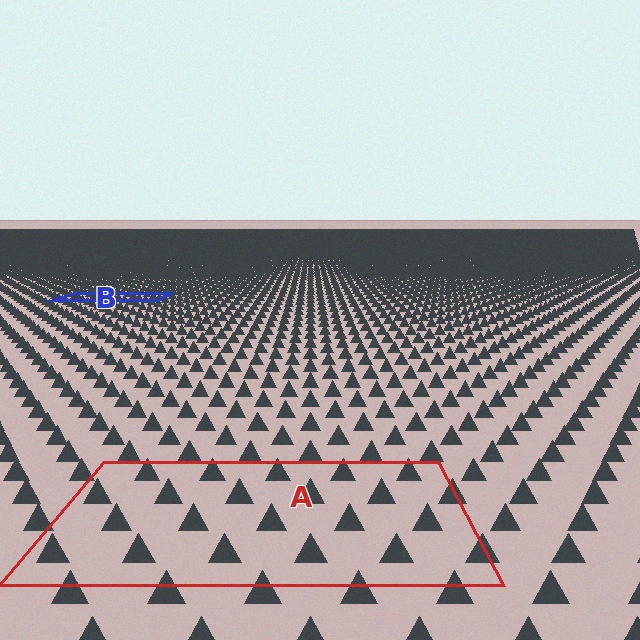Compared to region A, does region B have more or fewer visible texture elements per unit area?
Region B has more texture elements per unit area — they are packed more densely because it is farther away.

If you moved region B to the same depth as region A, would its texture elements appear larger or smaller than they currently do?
They would appear larger. At a closer depth, the same texture elements are projected at a bigger on-screen size.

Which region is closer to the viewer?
Region A is closer. The texture elements there are larger and more spread out.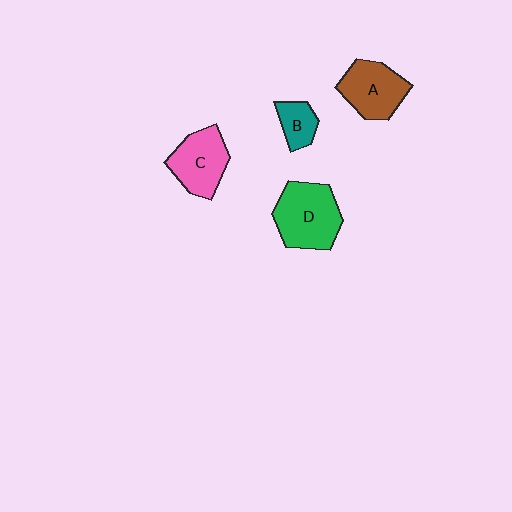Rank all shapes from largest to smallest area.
From largest to smallest: D (green), C (pink), A (brown), B (teal).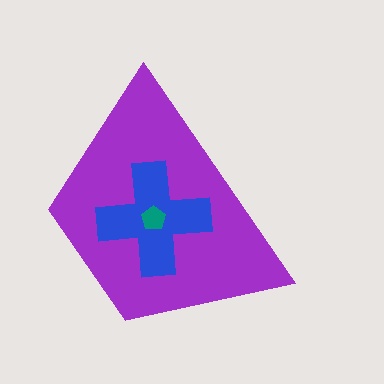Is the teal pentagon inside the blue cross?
Yes.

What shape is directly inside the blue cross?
The teal pentagon.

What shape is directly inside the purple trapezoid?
The blue cross.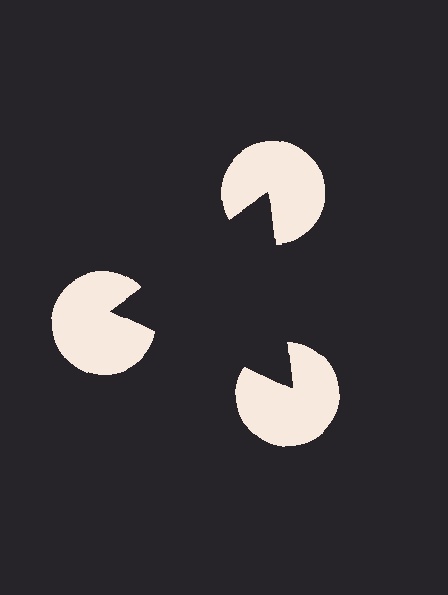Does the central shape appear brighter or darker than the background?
It typically appears slightly darker than the background, even though no actual brightness change is drawn.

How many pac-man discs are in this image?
There are 3 — one at each vertex of the illusory triangle.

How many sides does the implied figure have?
3 sides.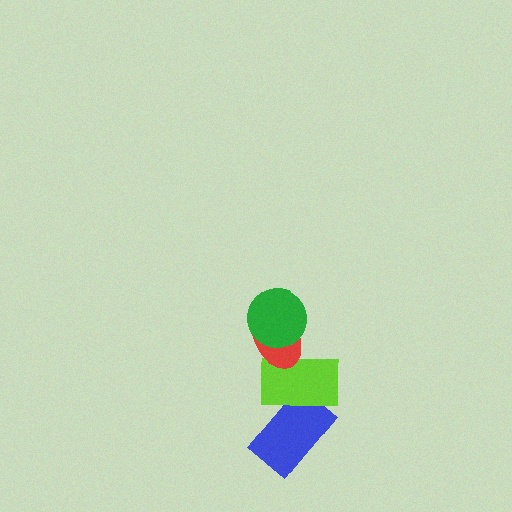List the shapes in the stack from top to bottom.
From top to bottom: the green circle, the red ellipse, the lime rectangle, the blue rectangle.